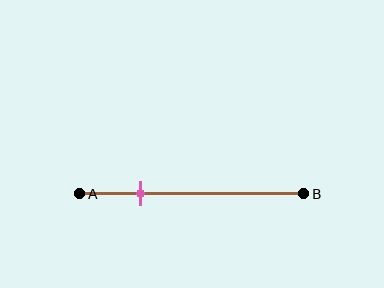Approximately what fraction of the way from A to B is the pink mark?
The pink mark is approximately 25% of the way from A to B.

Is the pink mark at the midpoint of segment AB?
No, the mark is at about 25% from A, not at the 50% midpoint.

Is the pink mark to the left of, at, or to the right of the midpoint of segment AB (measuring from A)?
The pink mark is to the left of the midpoint of segment AB.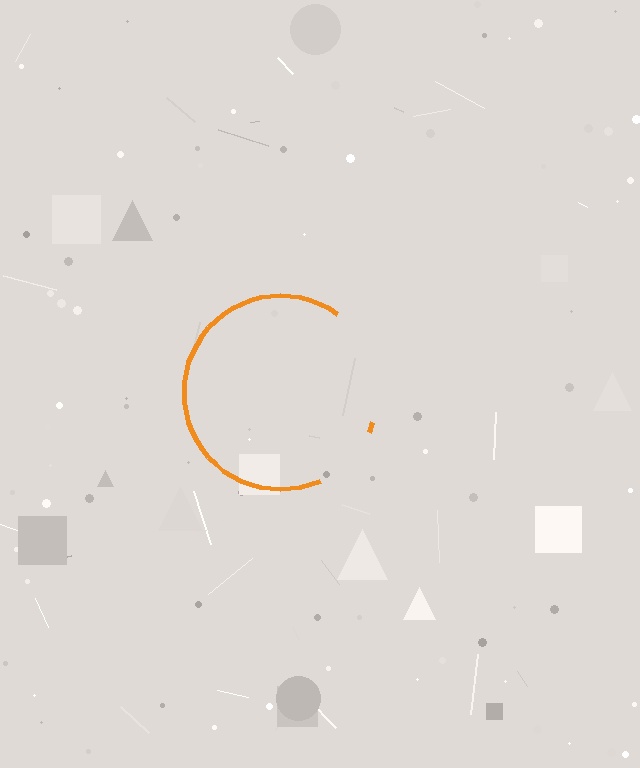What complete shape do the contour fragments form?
The contour fragments form a circle.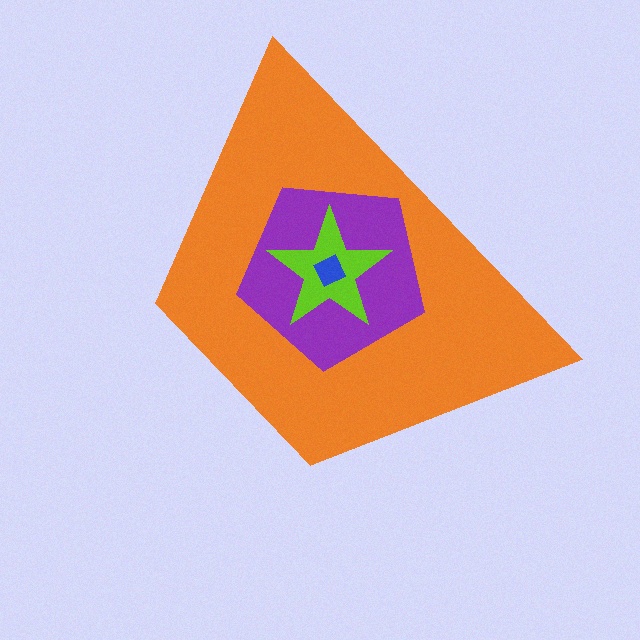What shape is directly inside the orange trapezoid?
The purple pentagon.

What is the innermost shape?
The blue diamond.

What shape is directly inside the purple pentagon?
The lime star.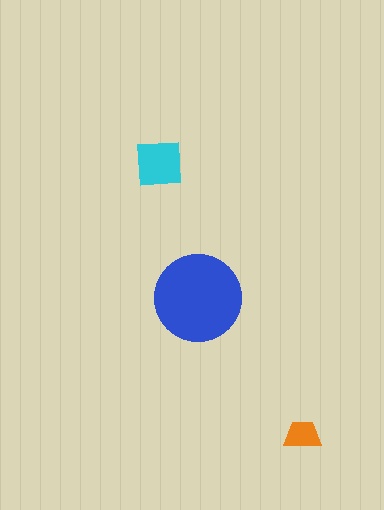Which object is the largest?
The blue circle.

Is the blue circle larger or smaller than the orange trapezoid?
Larger.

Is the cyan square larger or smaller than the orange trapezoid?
Larger.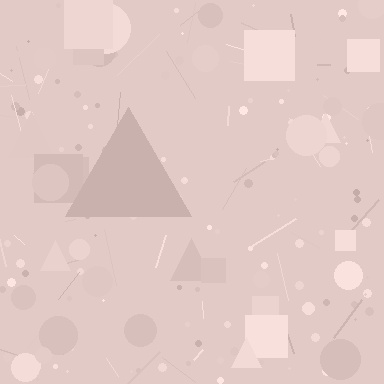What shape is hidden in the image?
A triangle is hidden in the image.